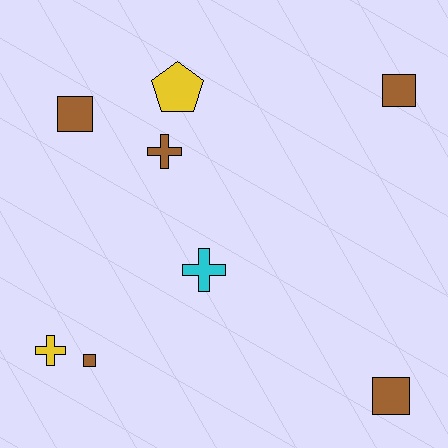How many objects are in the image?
There are 8 objects.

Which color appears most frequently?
Brown, with 5 objects.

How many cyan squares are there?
There are no cyan squares.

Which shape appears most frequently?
Square, with 4 objects.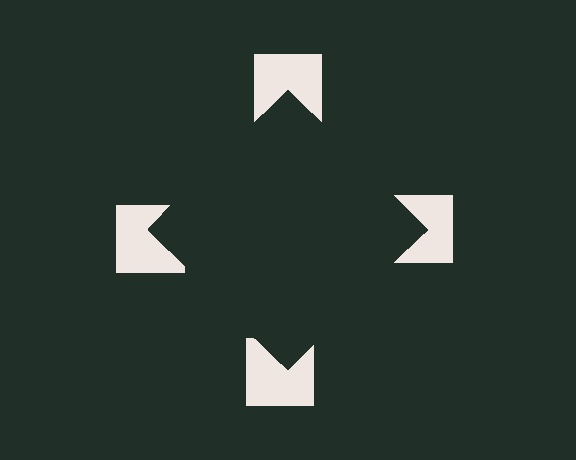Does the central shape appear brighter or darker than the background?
It typically appears slightly darker than the background, even though no actual brightness change is drawn.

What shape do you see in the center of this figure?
An illusory square — its edges are inferred from the aligned wedge cuts in the notched squares, not physically drawn.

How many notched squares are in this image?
There are 4 — one at each vertex of the illusory square.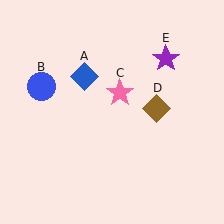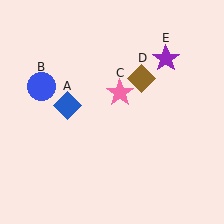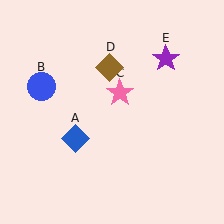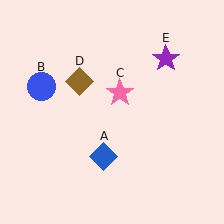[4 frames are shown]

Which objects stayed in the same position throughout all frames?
Blue circle (object B) and pink star (object C) and purple star (object E) remained stationary.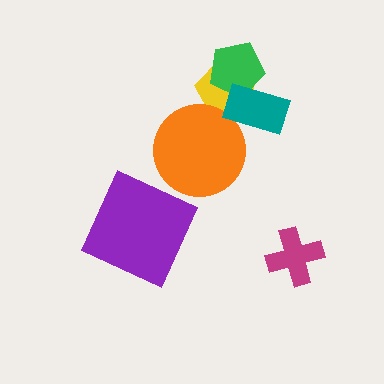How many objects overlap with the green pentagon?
2 objects overlap with the green pentagon.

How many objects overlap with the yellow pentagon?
3 objects overlap with the yellow pentagon.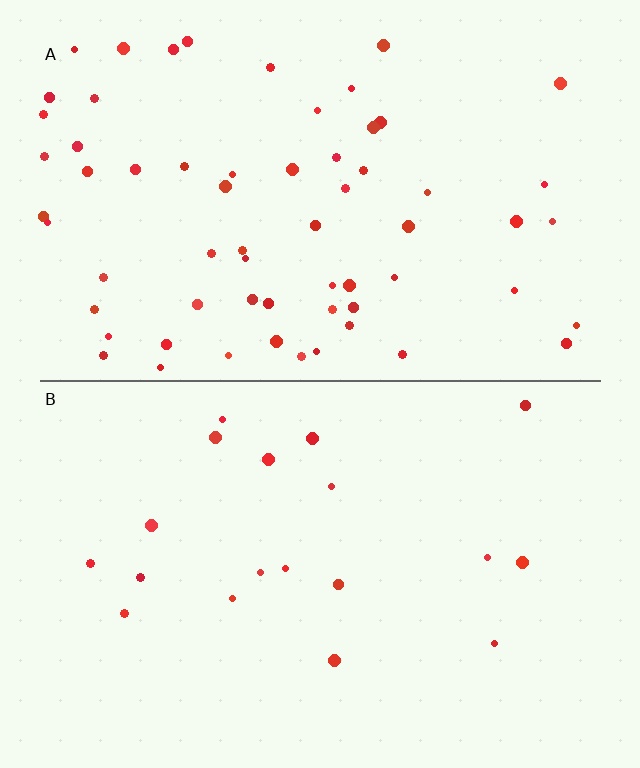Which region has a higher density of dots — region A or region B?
A (the top).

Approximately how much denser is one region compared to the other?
Approximately 3.4× — region A over region B.